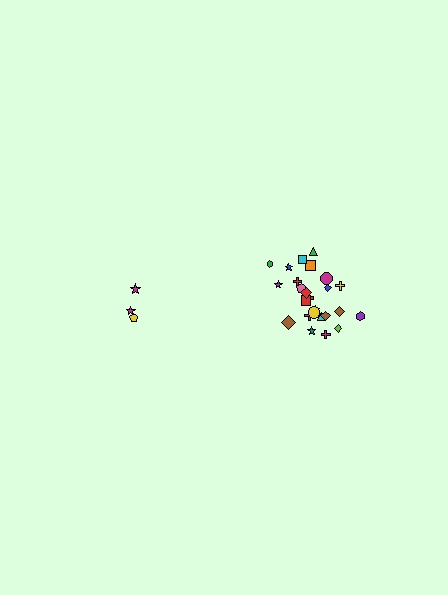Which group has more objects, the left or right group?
The right group.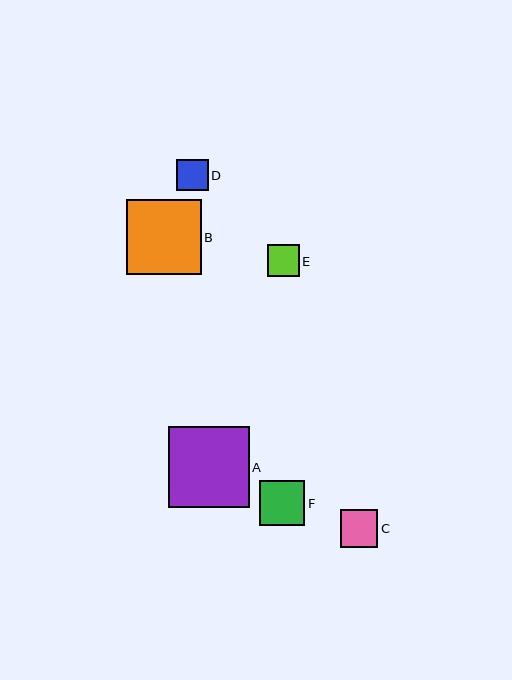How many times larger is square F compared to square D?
Square F is approximately 1.4 times the size of square D.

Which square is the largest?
Square A is the largest with a size of approximately 81 pixels.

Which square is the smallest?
Square D is the smallest with a size of approximately 31 pixels.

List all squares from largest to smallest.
From largest to smallest: A, B, F, C, E, D.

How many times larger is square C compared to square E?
Square C is approximately 1.2 times the size of square E.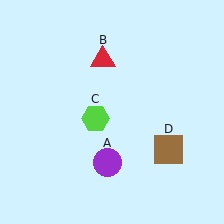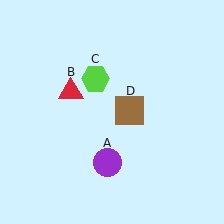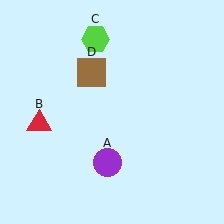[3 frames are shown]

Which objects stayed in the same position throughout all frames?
Purple circle (object A) remained stationary.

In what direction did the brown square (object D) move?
The brown square (object D) moved up and to the left.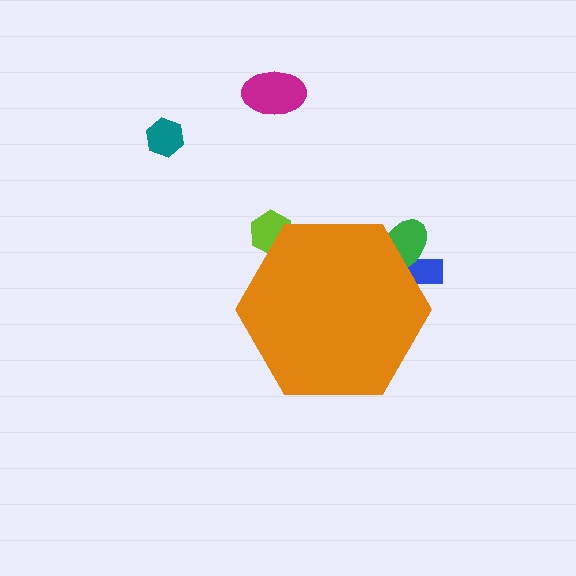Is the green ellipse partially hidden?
Yes, the green ellipse is partially hidden behind the orange hexagon.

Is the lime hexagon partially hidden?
Yes, the lime hexagon is partially hidden behind the orange hexagon.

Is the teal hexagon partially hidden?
No, the teal hexagon is fully visible.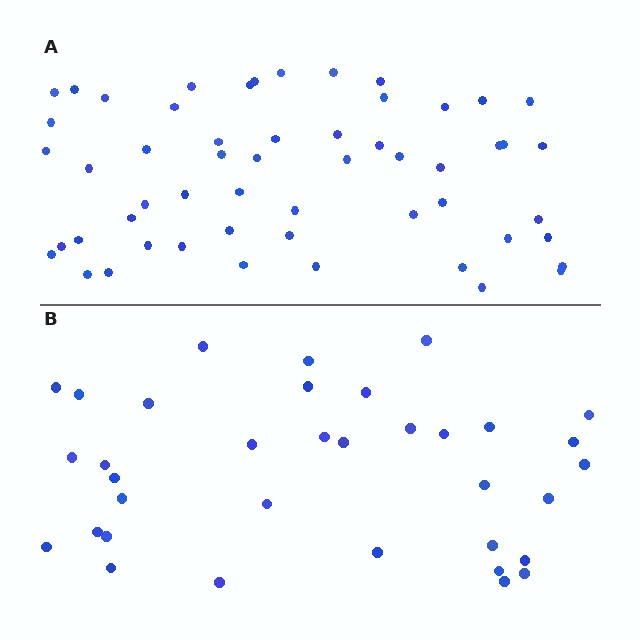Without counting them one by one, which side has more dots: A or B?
Region A (the top region) has more dots.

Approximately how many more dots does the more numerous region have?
Region A has approximately 20 more dots than region B.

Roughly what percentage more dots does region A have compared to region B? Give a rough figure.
About 55% more.